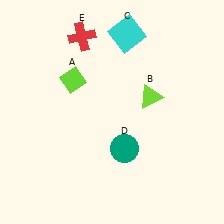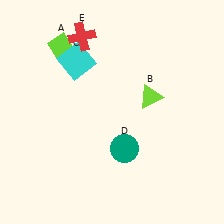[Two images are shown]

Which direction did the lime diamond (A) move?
The lime diamond (A) moved up.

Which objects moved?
The objects that moved are: the lime diamond (A), the cyan square (C).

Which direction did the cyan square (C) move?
The cyan square (C) moved left.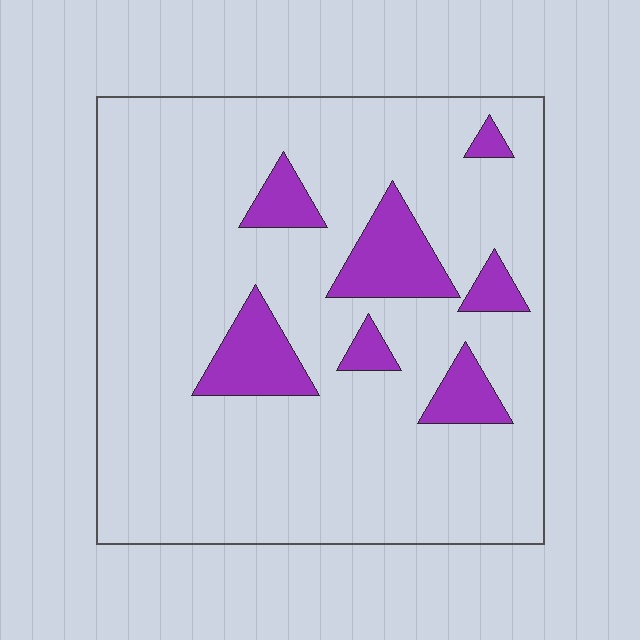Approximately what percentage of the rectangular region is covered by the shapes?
Approximately 15%.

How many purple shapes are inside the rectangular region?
7.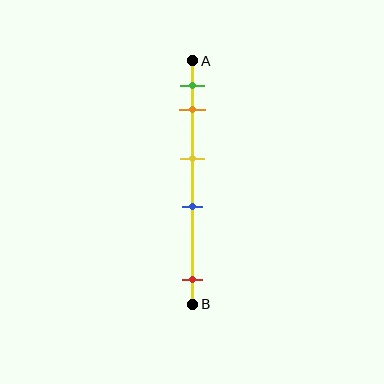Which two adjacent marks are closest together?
The green and orange marks are the closest adjacent pair.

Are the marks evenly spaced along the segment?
No, the marks are not evenly spaced.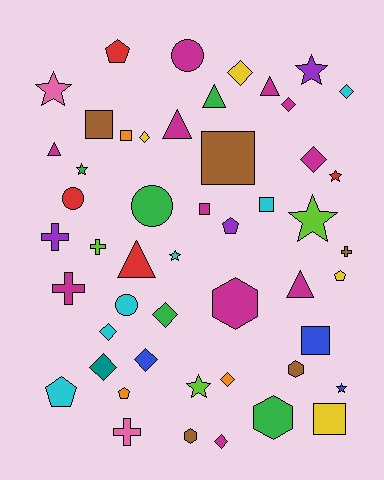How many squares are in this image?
There are 7 squares.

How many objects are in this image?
There are 50 objects.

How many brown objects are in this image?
There are 5 brown objects.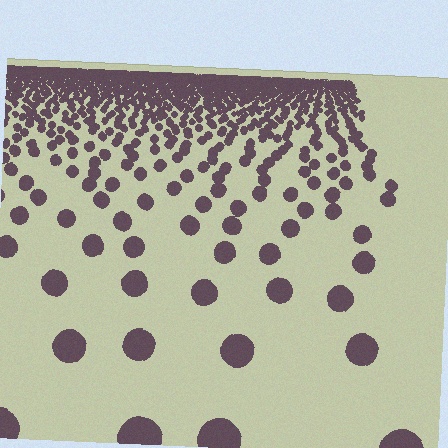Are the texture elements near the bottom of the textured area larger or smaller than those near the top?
Larger. Near the bottom, elements are closer to the viewer and appear at a bigger on-screen size.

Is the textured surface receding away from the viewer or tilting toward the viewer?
The surface is receding away from the viewer. Texture elements get smaller and denser toward the top.